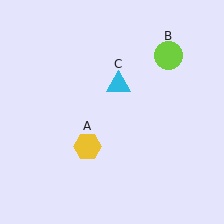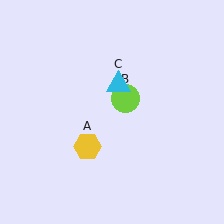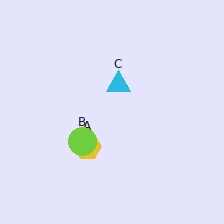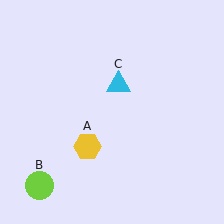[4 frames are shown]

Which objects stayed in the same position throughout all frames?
Yellow hexagon (object A) and cyan triangle (object C) remained stationary.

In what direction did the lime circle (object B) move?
The lime circle (object B) moved down and to the left.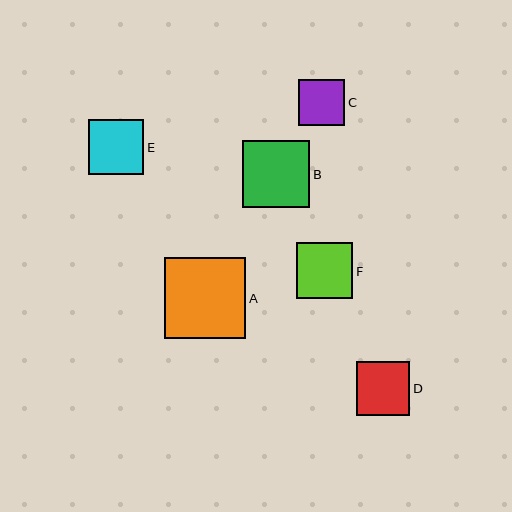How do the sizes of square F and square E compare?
Square F and square E are approximately the same size.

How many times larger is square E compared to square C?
Square E is approximately 1.2 times the size of square C.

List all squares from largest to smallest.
From largest to smallest: A, B, F, E, D, C.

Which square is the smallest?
Square C is the smallest with a size of approximately 46 pixels.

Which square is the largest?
Square A is the largest with a size of approximately 81 pixels.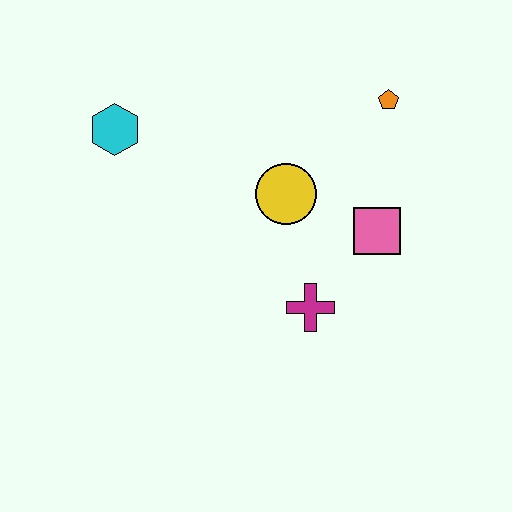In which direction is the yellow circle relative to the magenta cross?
The yellow circle is above the magenta cross.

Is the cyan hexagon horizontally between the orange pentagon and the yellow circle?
No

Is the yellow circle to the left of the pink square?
Yes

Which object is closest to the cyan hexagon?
The yellow circle is closest to the cyan hexagon.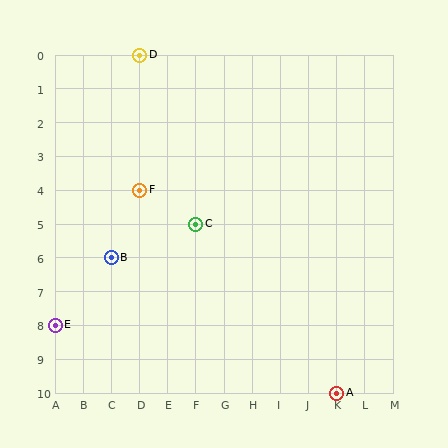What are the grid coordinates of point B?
Point B is at grid coordinates (C, 6).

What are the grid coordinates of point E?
Point E is at grid coordinates (A, 8).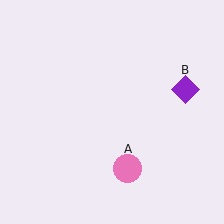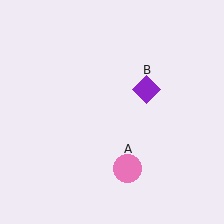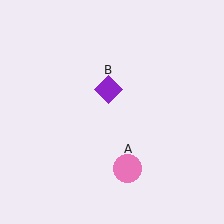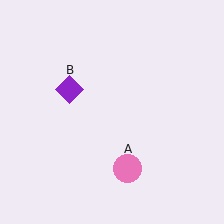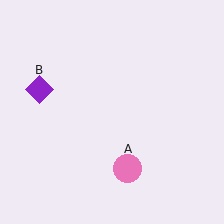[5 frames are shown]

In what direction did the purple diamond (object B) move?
The purple diamond (object B) moved left.